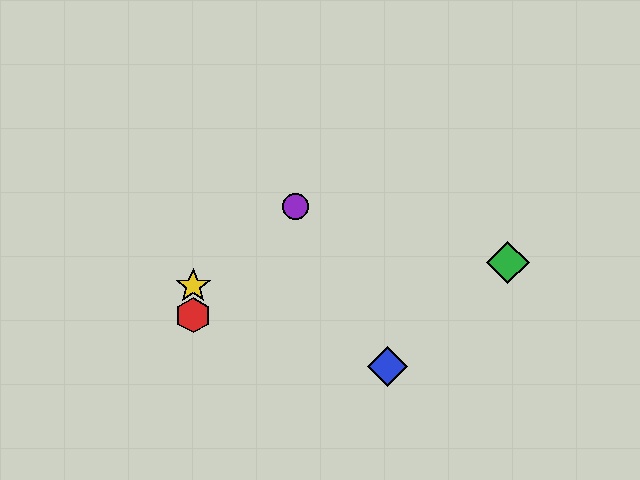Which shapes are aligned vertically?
The red hexagon, the yellow star are aligned vertically.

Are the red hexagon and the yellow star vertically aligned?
Yes, both are at x≈193.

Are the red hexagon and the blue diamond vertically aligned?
No, the red hexagon is at x≈193 and the blue diamond is at x≈387.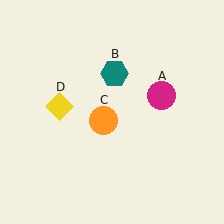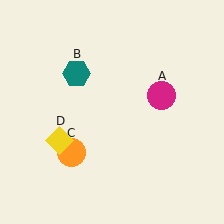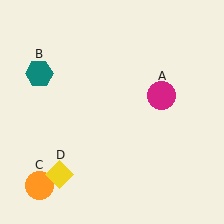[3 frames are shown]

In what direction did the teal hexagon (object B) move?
The teal hexagon (object B) moved left.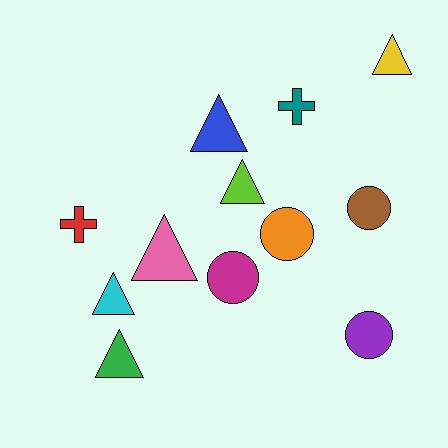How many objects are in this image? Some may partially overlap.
There are 12 objects.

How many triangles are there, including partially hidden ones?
There are 6 triangles.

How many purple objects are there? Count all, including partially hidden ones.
There is 1 purple object.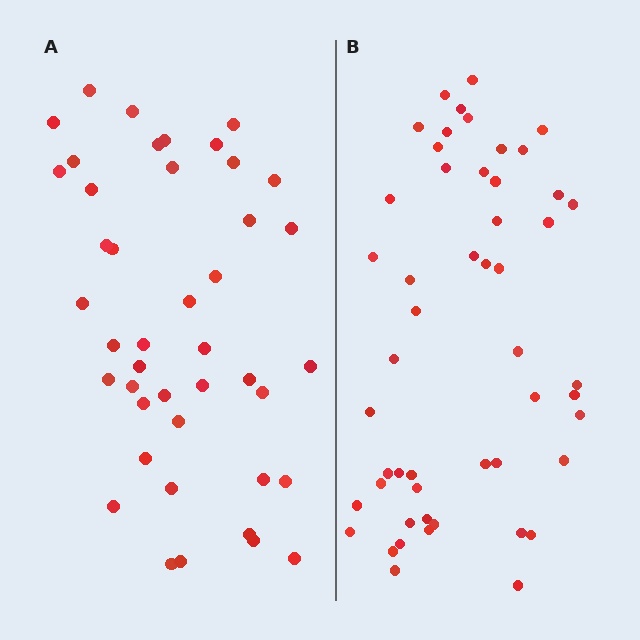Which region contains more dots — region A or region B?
Region B (the right region) has more dots.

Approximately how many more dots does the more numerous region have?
Region B has roughly 8 or so more dots than region A.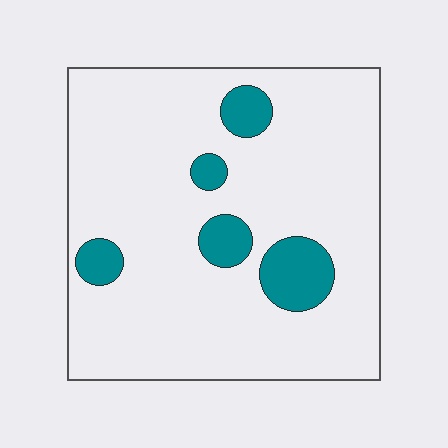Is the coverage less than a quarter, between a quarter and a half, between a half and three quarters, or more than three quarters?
Less than a quarter.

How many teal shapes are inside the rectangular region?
5.